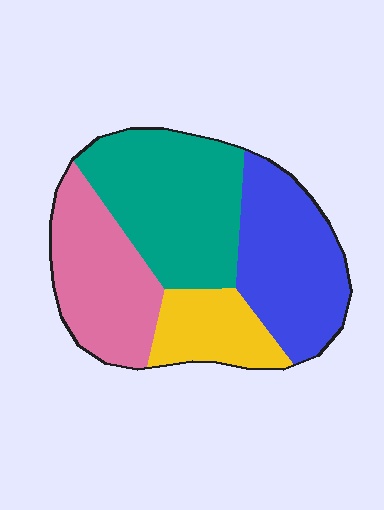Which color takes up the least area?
Yellow, at roughly 15%.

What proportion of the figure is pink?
Pink takes up about one quarter (1/4) of the figure.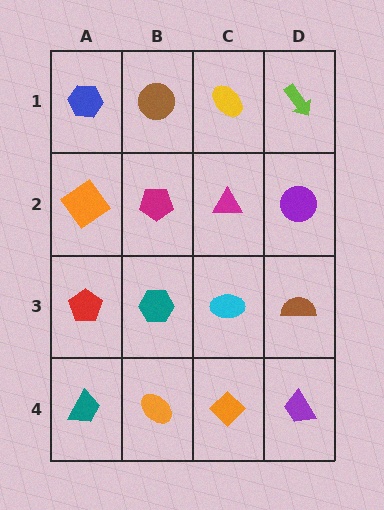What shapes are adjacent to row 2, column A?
A blue hexagon (row 1, column A), a red pentagon (row 3, column A), a magenta pentagon (row 2, column B).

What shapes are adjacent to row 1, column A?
An orange diamond (row 2, column A), a brown circle (row 1, column B).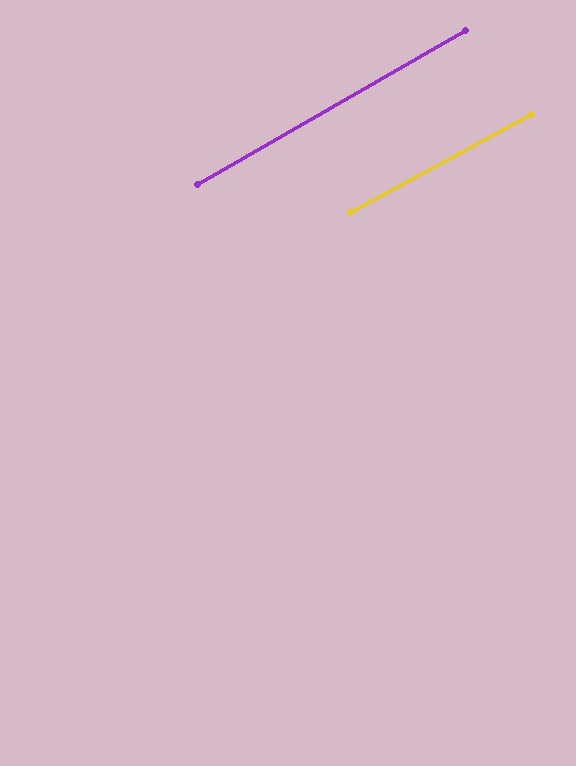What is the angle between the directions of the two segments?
Approximately 1 degree.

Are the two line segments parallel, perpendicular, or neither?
Parallel — their directions differ by only 1.4°.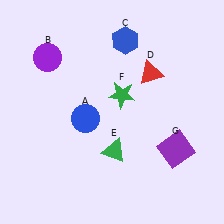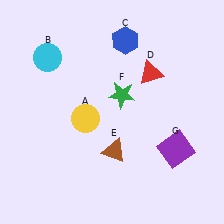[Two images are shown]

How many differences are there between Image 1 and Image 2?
There are 3 differences between the two images.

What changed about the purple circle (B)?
In Image 1, B is purple. In Image 2, it changed to cyan.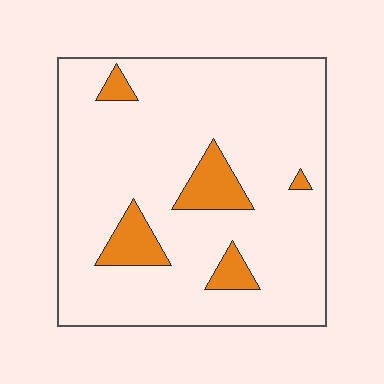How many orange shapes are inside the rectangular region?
5.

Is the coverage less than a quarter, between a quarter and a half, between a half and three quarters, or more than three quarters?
Less than a quarter.